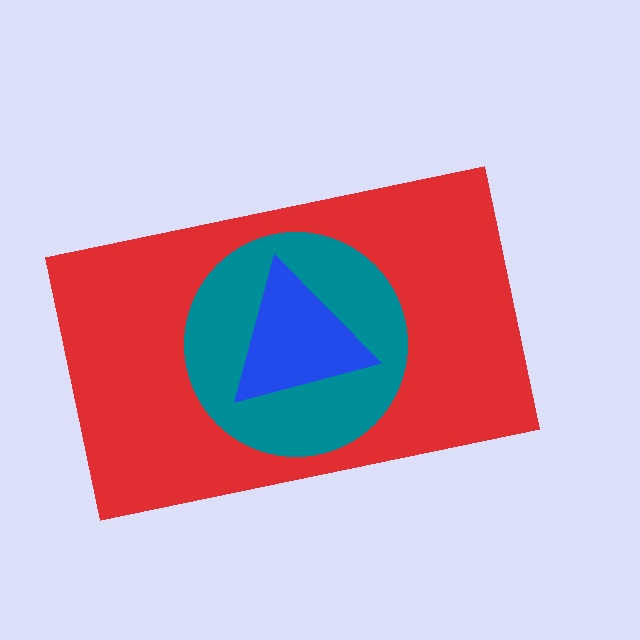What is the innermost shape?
The blue triangle.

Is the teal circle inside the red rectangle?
Yes.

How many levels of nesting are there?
3.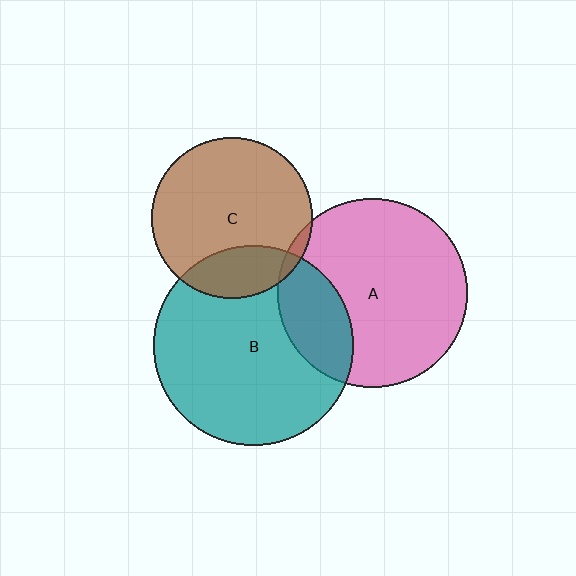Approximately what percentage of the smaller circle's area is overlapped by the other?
Approximately 20%.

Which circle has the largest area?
Circle B (teal).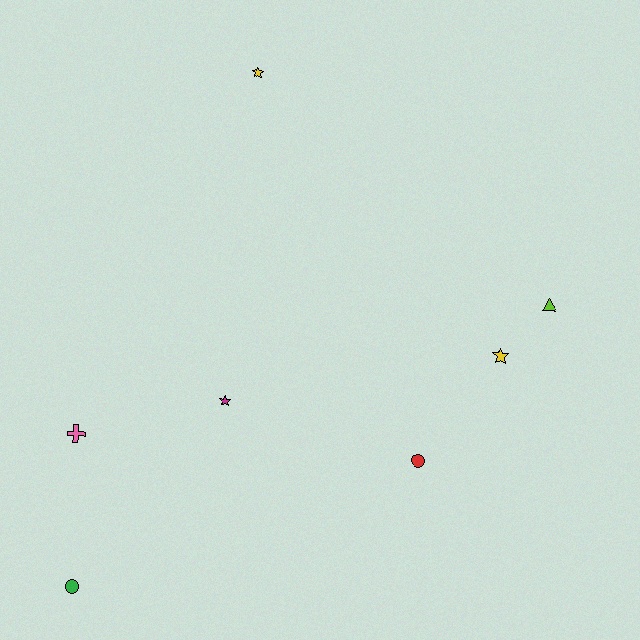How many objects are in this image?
There are 7 objects.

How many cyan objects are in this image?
There are no cyan objects.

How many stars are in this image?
There are 3 stars.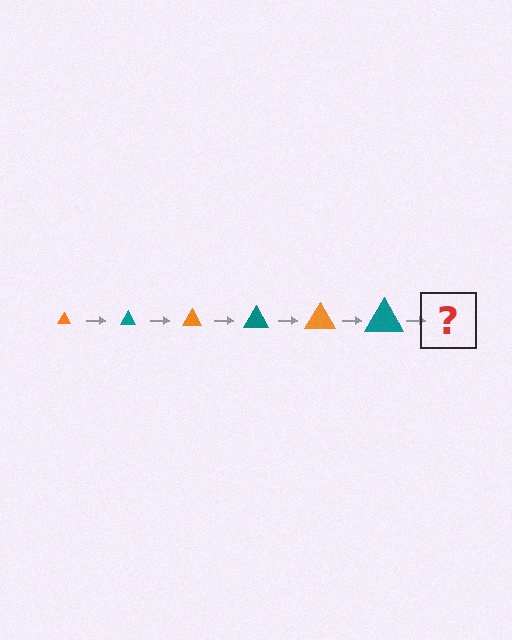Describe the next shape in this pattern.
It should be an orange triangle, larger than the previous one.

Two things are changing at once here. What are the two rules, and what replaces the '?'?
The two rules are that the triangle grows larger each step and the color cycles through orange and teal. The '?' should be an orange triangle, larger than the previous one.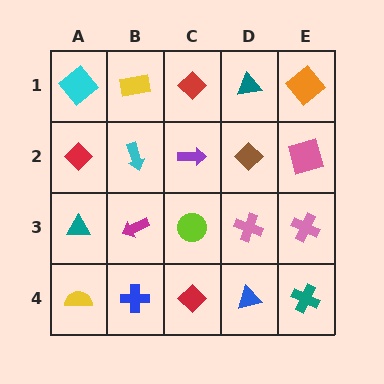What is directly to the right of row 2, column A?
A cyan arrow.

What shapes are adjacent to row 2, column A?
A cyan diamond (row 1, column A), a teal triangle (row 3, column A), a cyan arrow (row 2, column B).